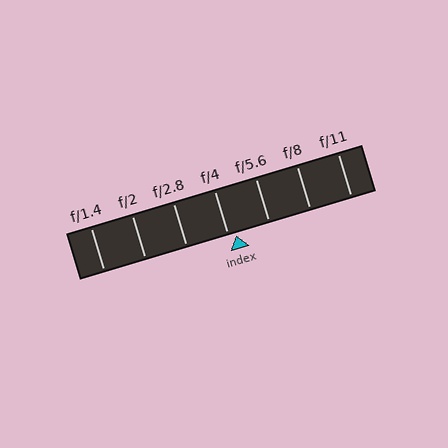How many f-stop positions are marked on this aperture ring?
There are 7 f-stop positions marked.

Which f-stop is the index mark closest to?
The index mark is closest to f/4.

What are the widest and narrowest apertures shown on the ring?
The widest aperture shown is f/1.4 and the narrowest is f/11.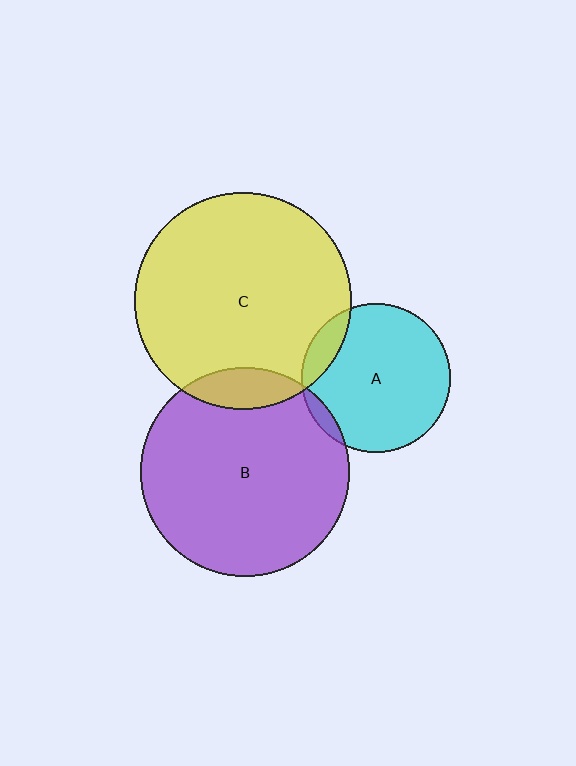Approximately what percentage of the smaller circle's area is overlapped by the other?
Approximately 10%.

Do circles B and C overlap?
Yes.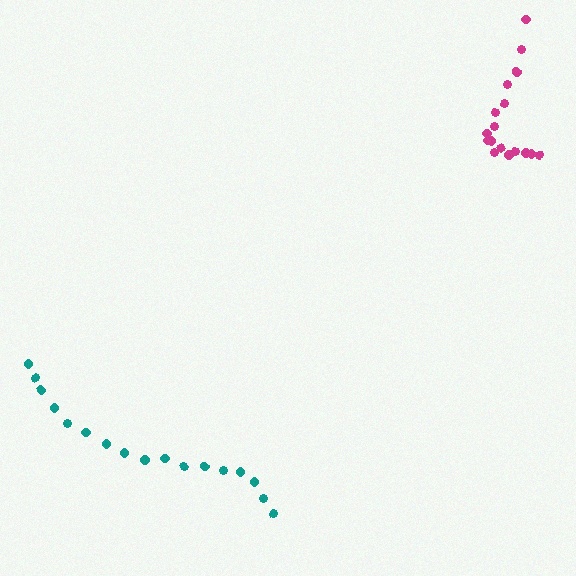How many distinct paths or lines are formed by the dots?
There are 2 distinct paths.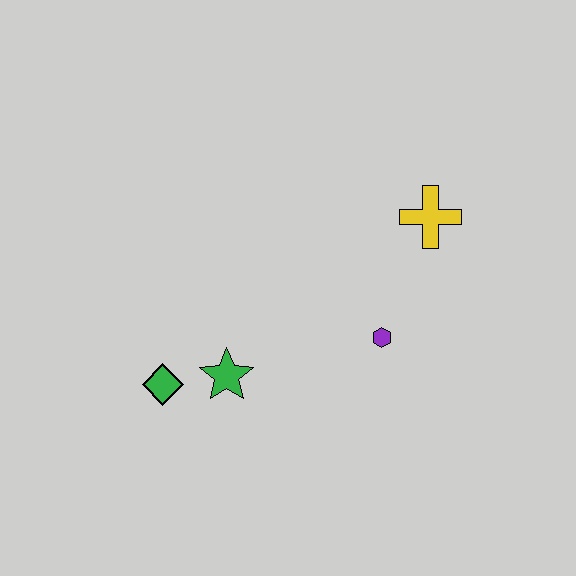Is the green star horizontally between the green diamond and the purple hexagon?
Yes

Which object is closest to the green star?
The green diamond is closest to the green star.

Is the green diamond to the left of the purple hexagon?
Yes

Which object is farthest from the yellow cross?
The green diamond is farthest from the yellow cross.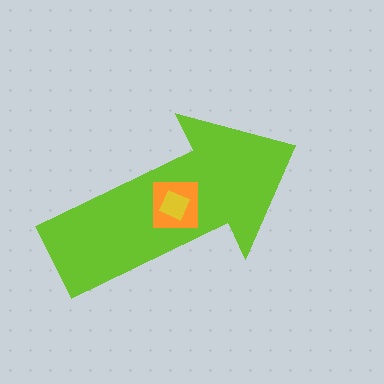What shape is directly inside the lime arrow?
The orange square.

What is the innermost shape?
The yellow diamond.